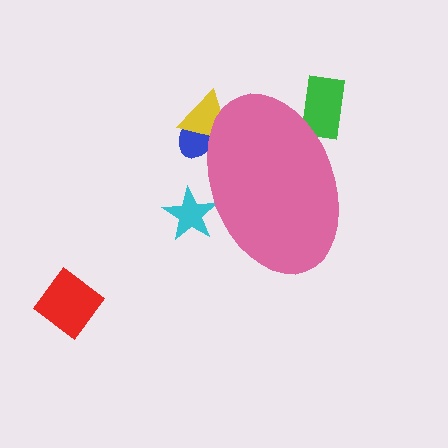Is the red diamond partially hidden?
No, the red diamond is fully visible.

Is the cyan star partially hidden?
Yes, the cyan star is partially hidden behind the pink ellipse.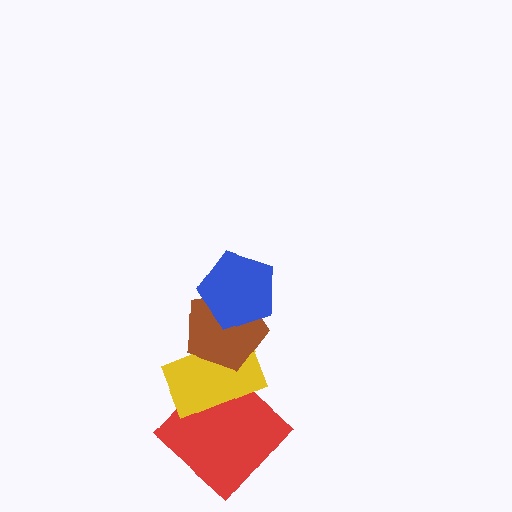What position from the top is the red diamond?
The red diamond is 4th from the top.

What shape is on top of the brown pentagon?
The blue pentagon is on top of the brown pentagon.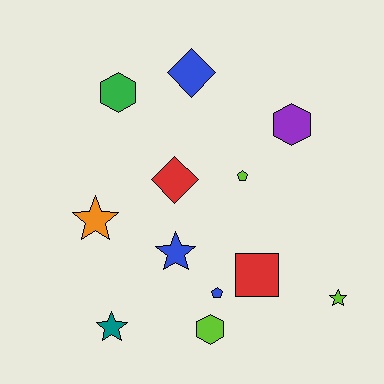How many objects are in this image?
There are 12 objects.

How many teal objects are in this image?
There is 1 teal object.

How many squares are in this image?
There is 1 square.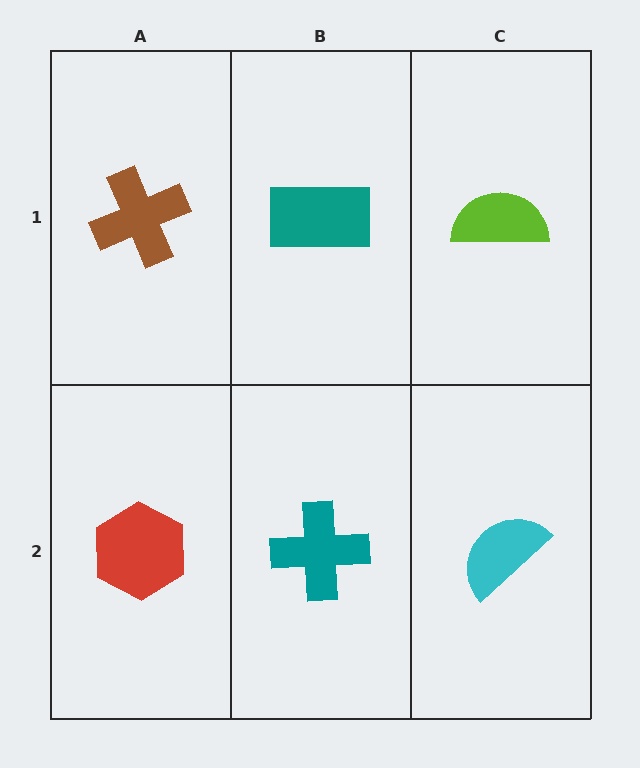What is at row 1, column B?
A teal rectangle.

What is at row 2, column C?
A cyan semicircle.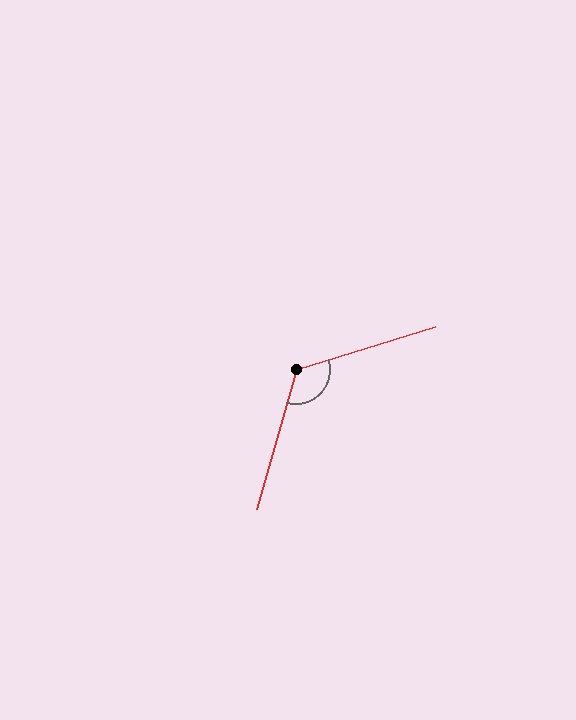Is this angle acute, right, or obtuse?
It is obtuse.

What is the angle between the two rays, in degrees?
Approximately 123 degrees.